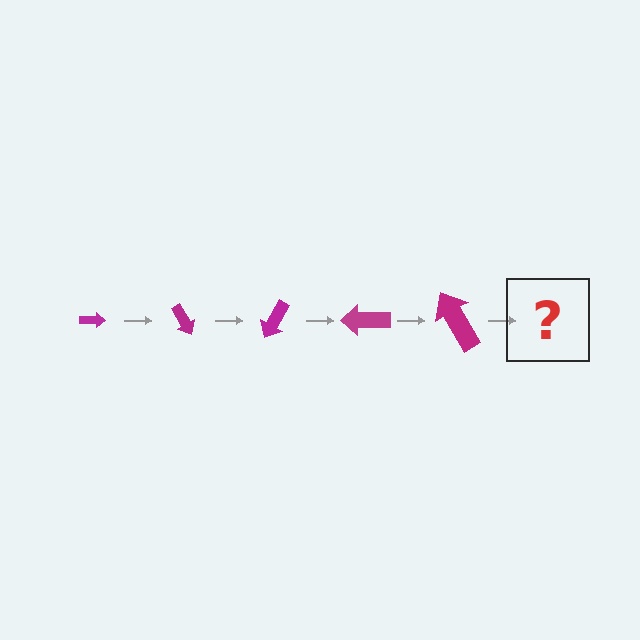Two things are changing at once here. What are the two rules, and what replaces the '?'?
The two rules are that the arrow grows larger each step and it rotates 60 degrees each step. The '?' should be an arrow, larger than the previous one and rotated 300 degrees from the start.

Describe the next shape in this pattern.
It should be an arrow, larger than the previous one and rotated 300 degrees from the start.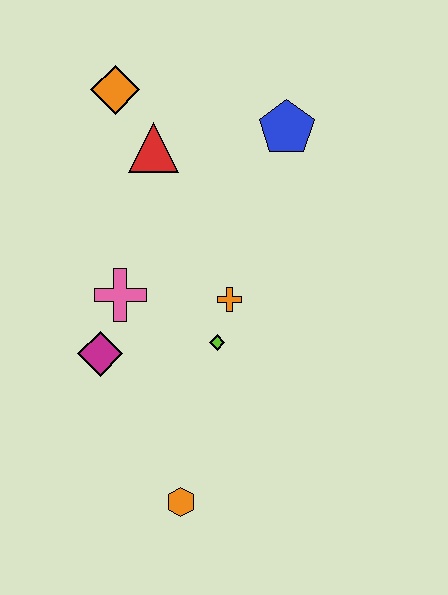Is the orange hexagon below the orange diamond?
Yes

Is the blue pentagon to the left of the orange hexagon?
No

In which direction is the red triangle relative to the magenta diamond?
The red triangle is above the magenta diamond.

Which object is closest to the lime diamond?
The orange cross is closest to the lime diamond.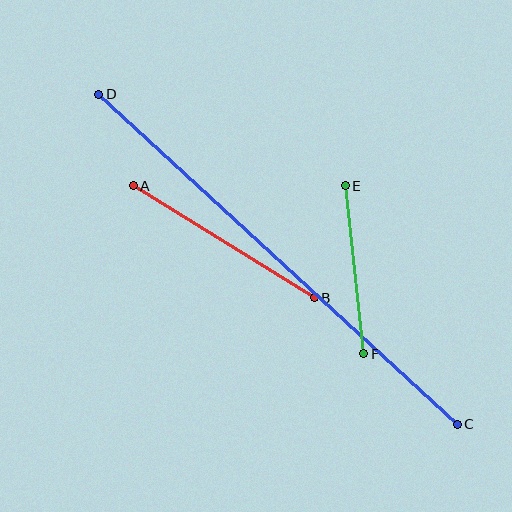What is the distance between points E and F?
The distance is approximately 169 pixels.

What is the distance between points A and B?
The distance is approximately 213 pixels.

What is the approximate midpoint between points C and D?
The midpoint is at approximately (278, 259) pixels.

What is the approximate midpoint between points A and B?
The midpoint is at approximately (224, 242) pixels.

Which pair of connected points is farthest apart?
Points C and D are farthest apart.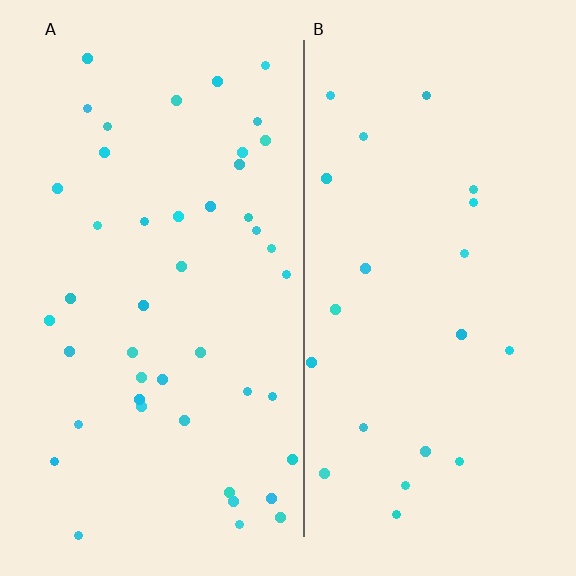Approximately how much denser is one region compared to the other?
Approximately 2.1× — region A over region B.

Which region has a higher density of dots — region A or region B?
A (the left).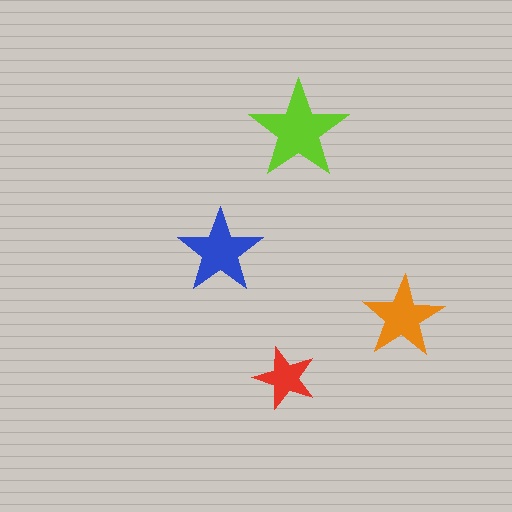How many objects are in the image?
There are 4 objects in the image.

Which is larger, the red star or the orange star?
The orange one.